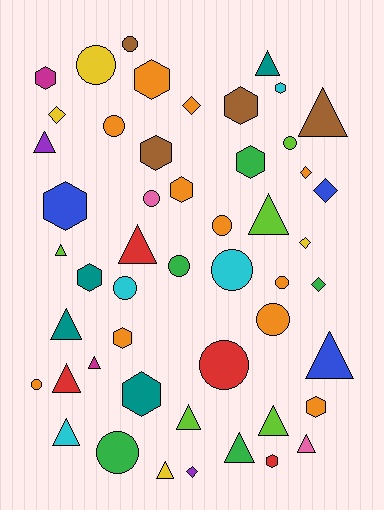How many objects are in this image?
There are 50 objects.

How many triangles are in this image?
There are 16 triangles.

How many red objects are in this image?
There are 4 red objects.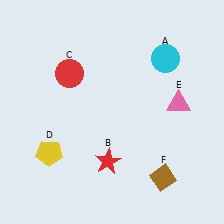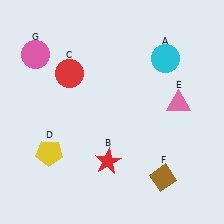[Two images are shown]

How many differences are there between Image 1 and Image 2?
There is 1 difference between the two images.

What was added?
A pink circle (G) was added in Image 2.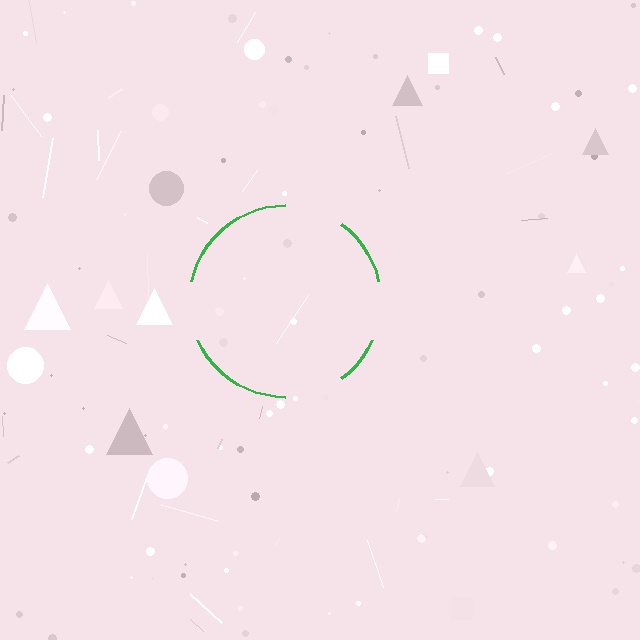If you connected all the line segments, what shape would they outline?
They would outline a circle.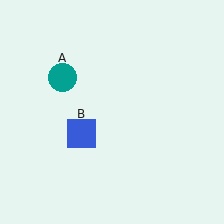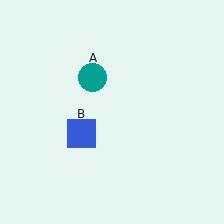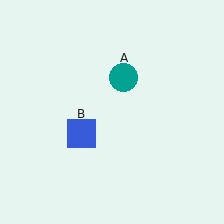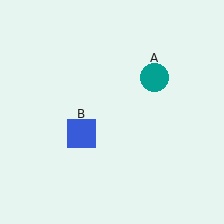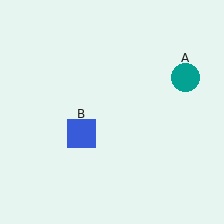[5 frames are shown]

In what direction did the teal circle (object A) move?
The teal circle (object A) moved right.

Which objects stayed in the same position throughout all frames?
Blue square (object B) remained stationary.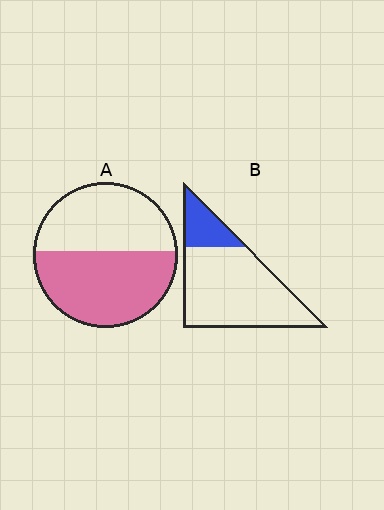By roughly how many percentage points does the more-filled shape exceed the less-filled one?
By roughly 35 percentage points (A over B).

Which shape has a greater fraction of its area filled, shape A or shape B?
Shape A.